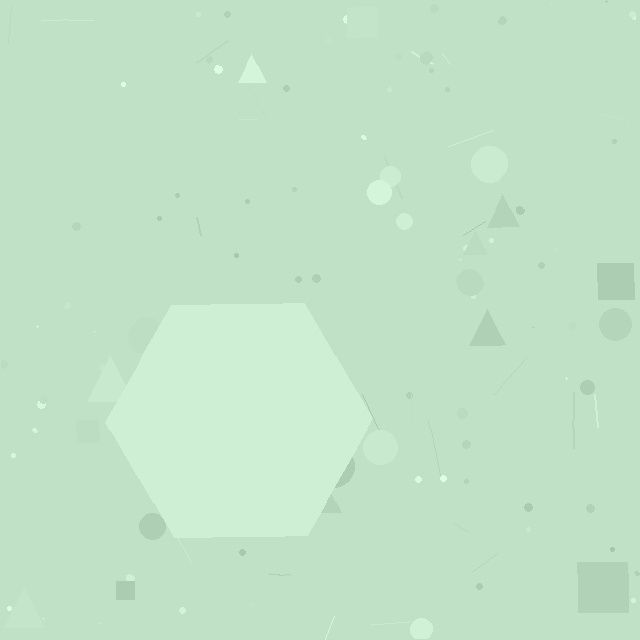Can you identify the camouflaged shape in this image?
The camouflaged shape is a hexagon.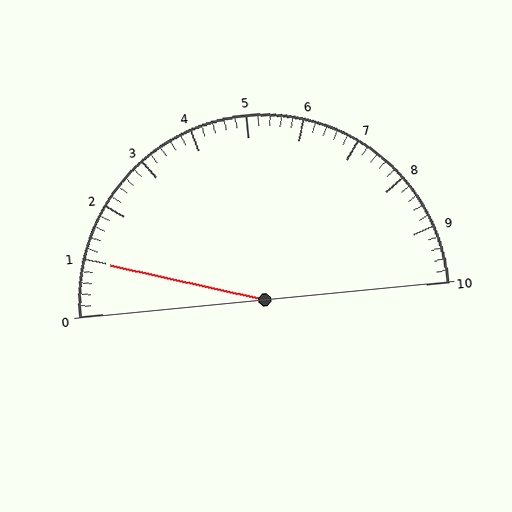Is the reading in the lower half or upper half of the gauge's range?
The reading is in the lower half of the range (0 to 10).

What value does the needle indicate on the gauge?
The needle indicates approximately 1.0.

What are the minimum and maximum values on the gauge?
The gauge ranges from 0 to 10.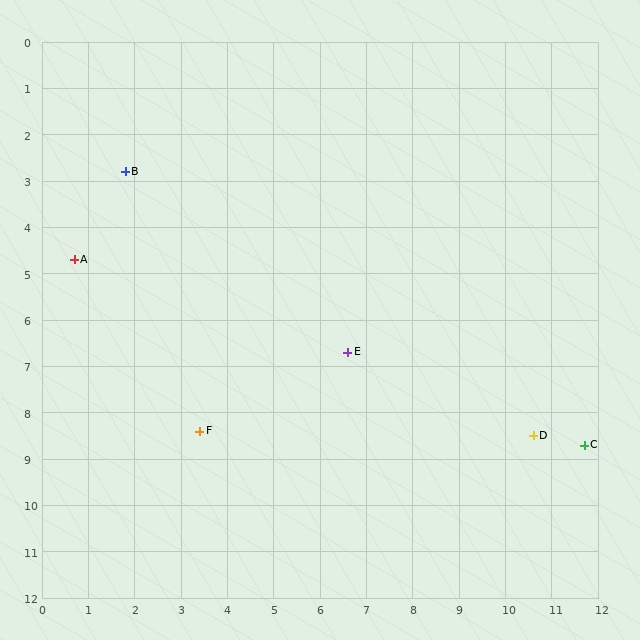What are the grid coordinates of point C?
Point C is at approximately (11.7, 8.7).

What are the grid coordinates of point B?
Point B is at approximately (1.8, 2.8).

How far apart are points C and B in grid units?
Points C and B are about 11.5 grid units apart.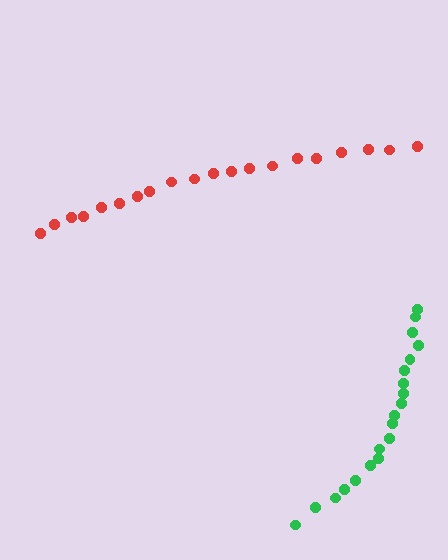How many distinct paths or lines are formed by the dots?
There are 2 distinct paths.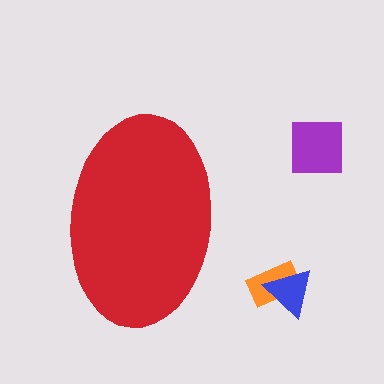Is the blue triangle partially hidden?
No, the blue triangle is fully visible.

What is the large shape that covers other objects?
A red ellipse.